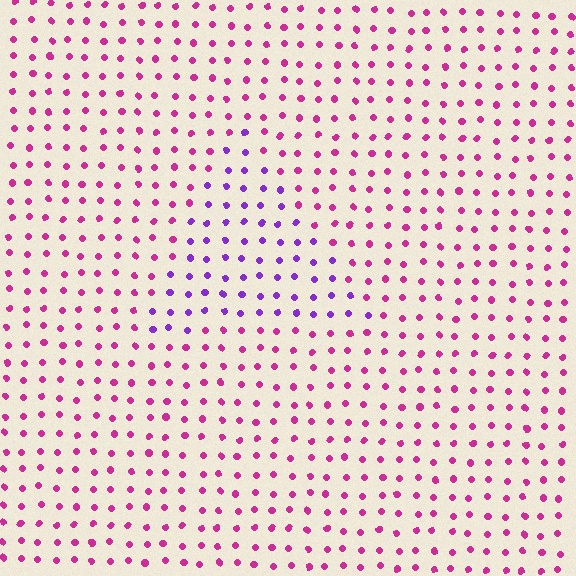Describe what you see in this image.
The image is filled with small magenta elements in a uniform arrangement. A triangle-shaped region is visible where the elements are tinted to a slightly different hue, forming a subtle color boundary.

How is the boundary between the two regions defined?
The boundary is defined purely by a slight shift in hue (about 46 degrees). Spacing, size, and orientation are identical on both sides.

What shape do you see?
I see a triangle.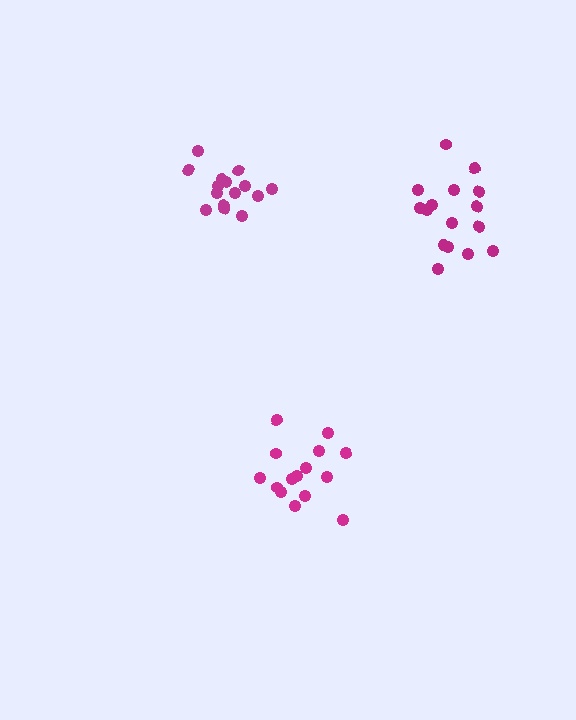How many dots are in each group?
Group 1: 15 dots, Group 2: 16 dots, Group 3: 15 dots (46 total).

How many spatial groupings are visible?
There are 3 spatial groupings.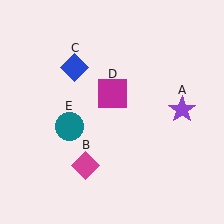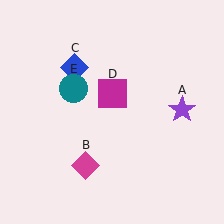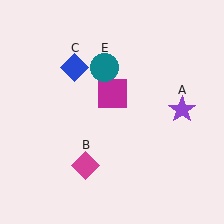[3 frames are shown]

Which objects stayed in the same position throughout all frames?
Purple star (object A) and magenta diamond (object B) and blue diamond (object C) and magenta square (object D) remained stationary.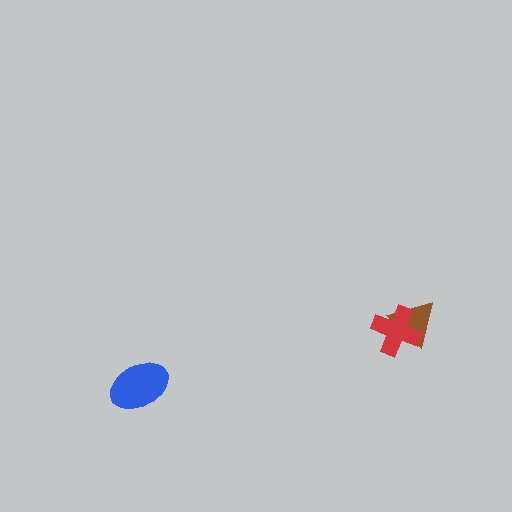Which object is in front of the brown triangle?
The red cross is in front of the brown triangle.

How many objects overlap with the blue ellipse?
0 objects overlap with the blue ellipse.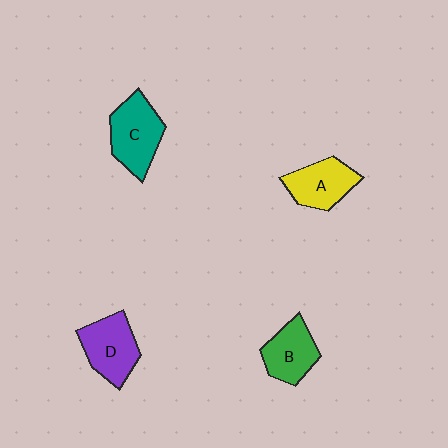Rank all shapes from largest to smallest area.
From largest to smallest: C (teal), D (purple), A (yellow), B (green).